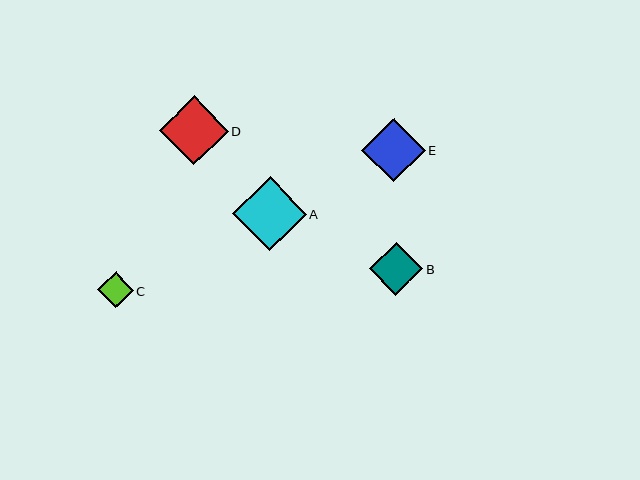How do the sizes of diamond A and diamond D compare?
Diamond A and diamond D are approximately the same size.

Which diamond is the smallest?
Diamond C is the smallest with a size of approximately 36 pixels.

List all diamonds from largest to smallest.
From largest to smallest: A, D, E, B, C.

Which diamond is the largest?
Diamond A is the largest with a size of approximately 74 pixels.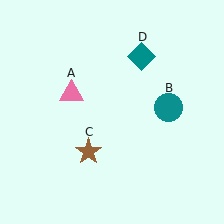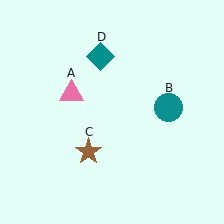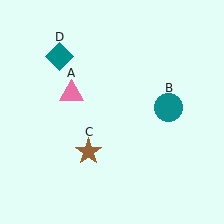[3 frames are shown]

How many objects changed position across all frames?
1 object changed position: teal diamond (object D).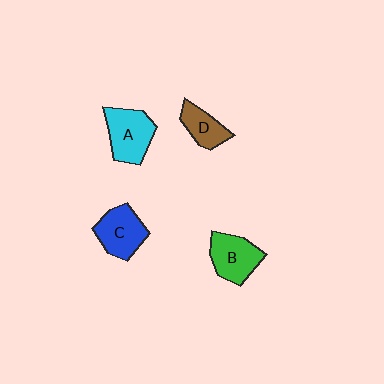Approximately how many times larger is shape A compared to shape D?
Approximately 1.5 times.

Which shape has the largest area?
Shape A (cyan).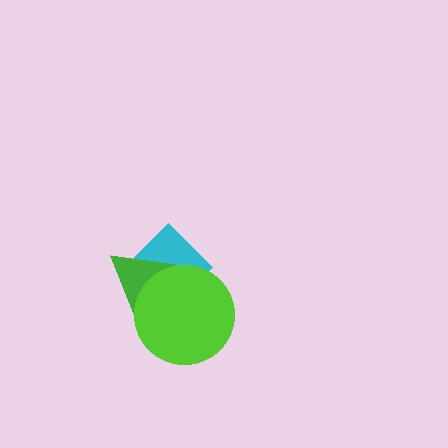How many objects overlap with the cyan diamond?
2 objects overlap with the cyan diamond.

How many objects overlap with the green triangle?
2 objects overlap with the green triangle.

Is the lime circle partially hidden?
No, no other shape covers it.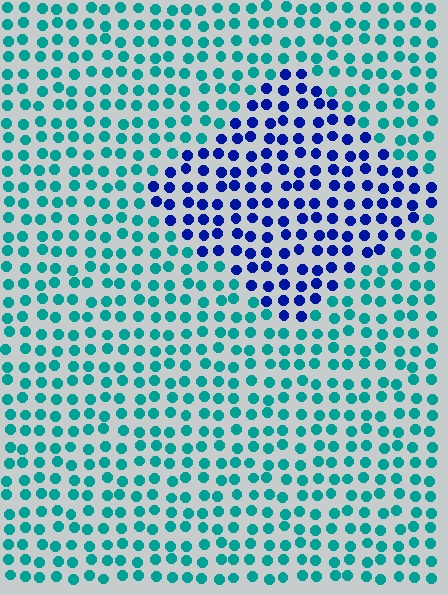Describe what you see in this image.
The image is filled with small teal elements in a uniform arrangement. A diamond-shaped region is visible where the elements are tinted to a slightly different hue, forming a subtle color boundary.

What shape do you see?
I see a diamond.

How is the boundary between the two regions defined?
The boundary is defined purely by a slight shift in hue (about 57 degrees). Spacing, size, and orientation are identical on both sides.